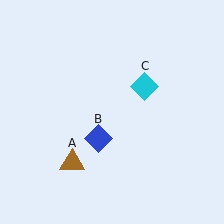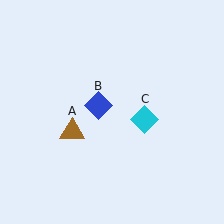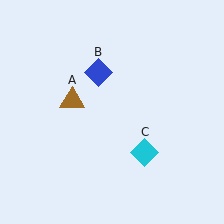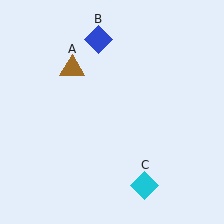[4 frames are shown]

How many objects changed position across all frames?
3 objects changed position: brown triangle (object A), blue diamond (object B), cyan diamond (object C).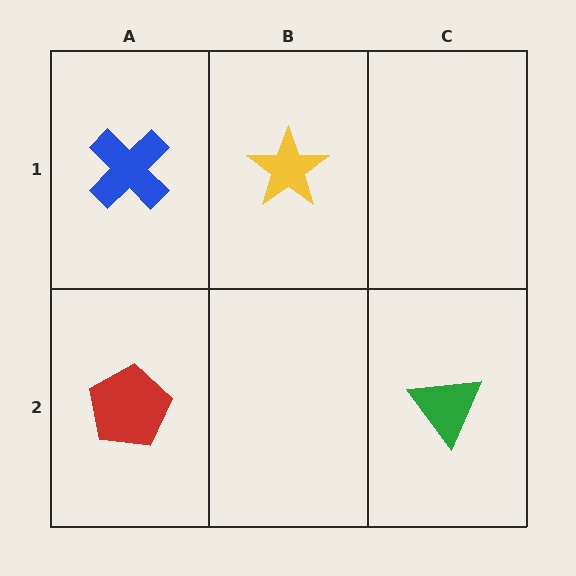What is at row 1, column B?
A yellow star.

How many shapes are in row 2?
2 shapes.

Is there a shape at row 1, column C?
No, that cell is empty.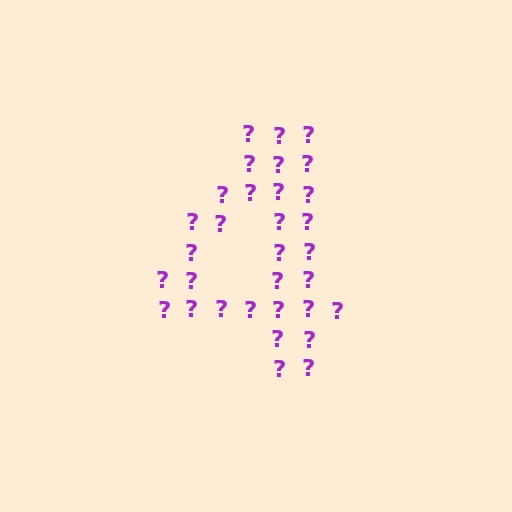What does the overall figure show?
The overall figure shows the digit 4.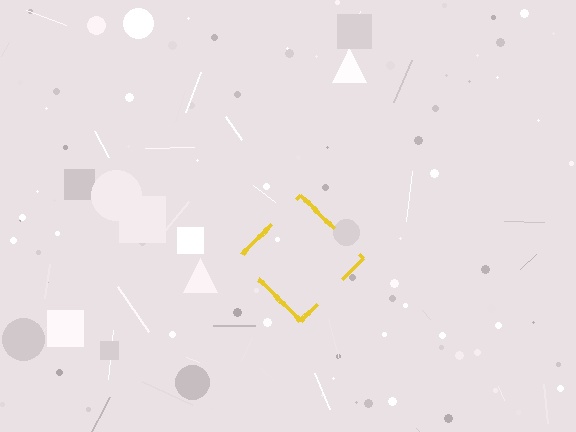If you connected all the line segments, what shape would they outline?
They would outline a diamond.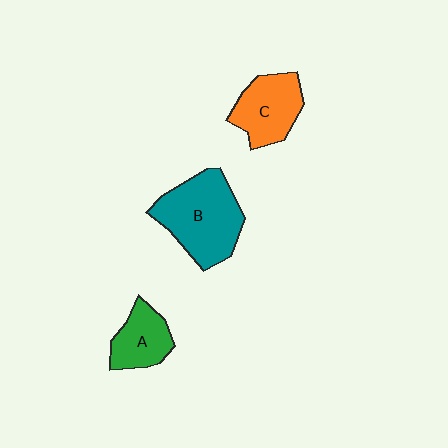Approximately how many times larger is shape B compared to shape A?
Approximately 1.9 times.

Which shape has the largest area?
Shape B (teal).